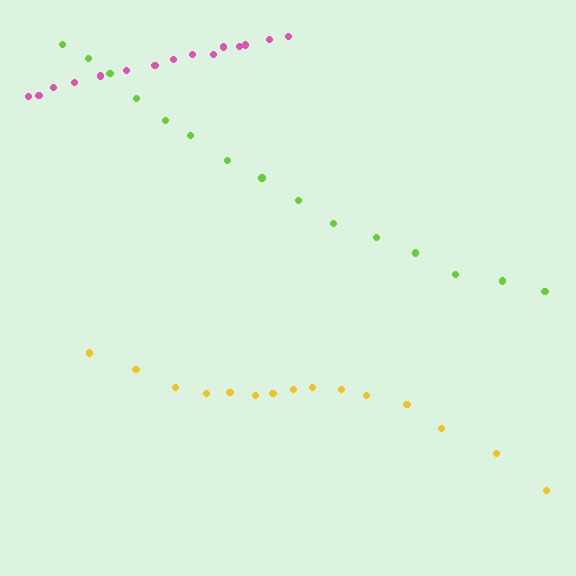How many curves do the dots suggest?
There are 3 distinct paths.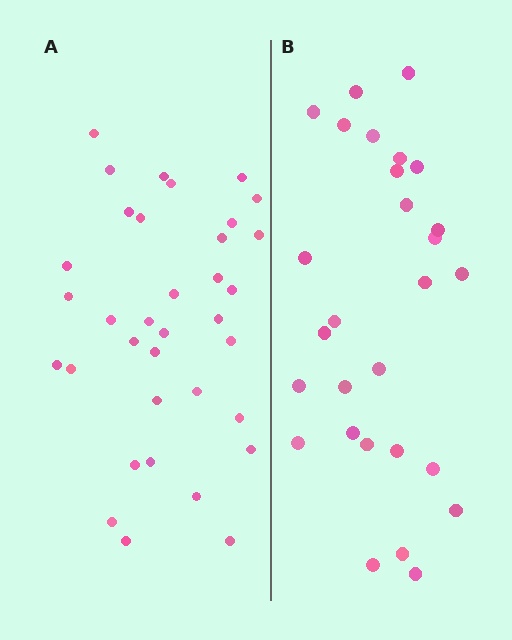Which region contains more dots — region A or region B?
Region A (the left region) has more dots.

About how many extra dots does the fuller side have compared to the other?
Region A has roughly 8 or so more dots than region B.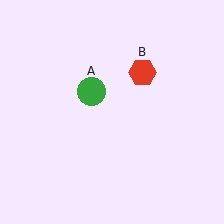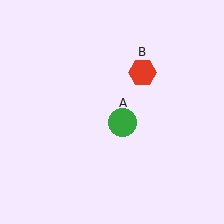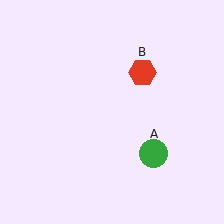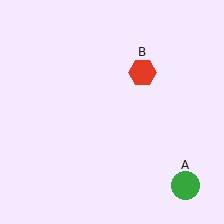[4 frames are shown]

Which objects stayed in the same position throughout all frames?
Red hexagon (object B) remained stationary.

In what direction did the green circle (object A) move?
The green circle (object A) moved down and to the right.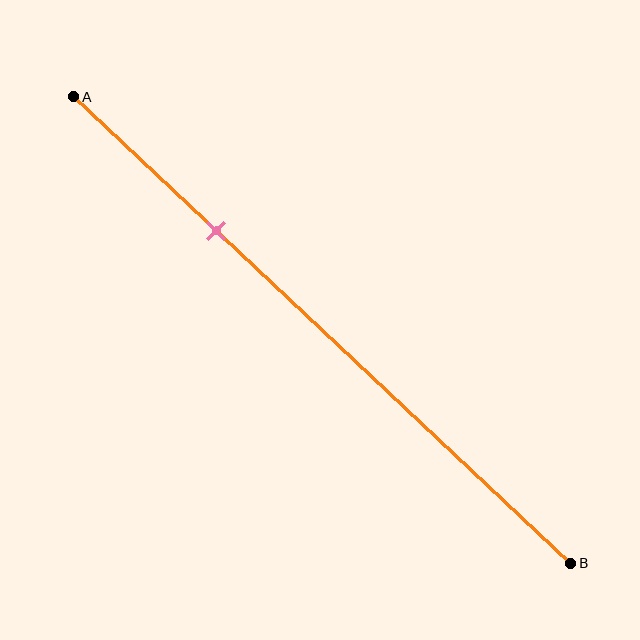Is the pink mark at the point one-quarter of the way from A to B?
No, the mark is at about 30% from A, not at the 25% one-quarter point.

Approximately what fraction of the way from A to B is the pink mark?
The pink mark is approximately 30% of the way from A to B.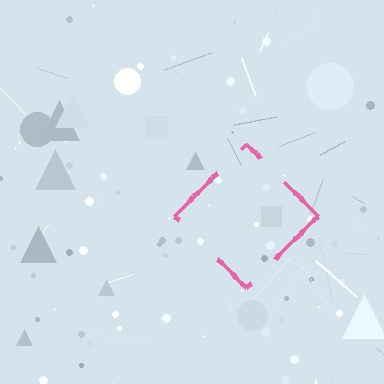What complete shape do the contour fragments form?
The contour fragments form a diamond.